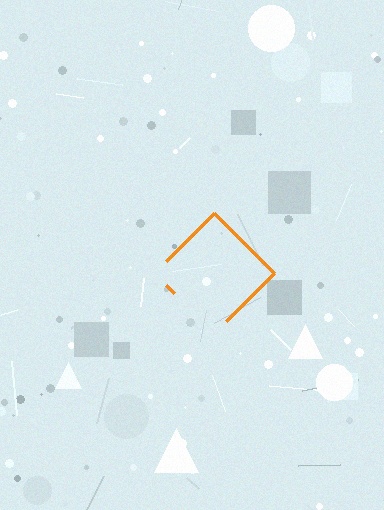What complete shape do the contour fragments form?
The contour fragments form a diamond.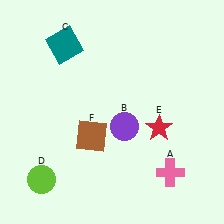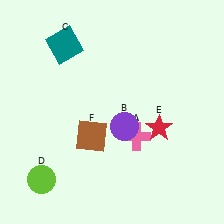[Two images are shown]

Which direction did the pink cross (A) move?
The pink cross (A) moved up.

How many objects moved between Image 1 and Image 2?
1 object moved between the two images.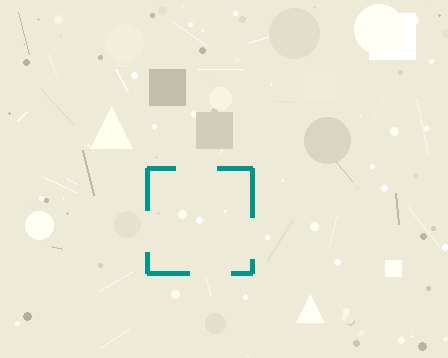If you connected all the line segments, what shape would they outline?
They would outline a square.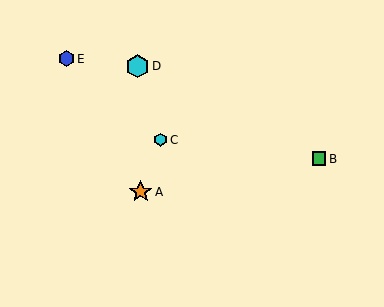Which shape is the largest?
The cyan hexagon (labeled D) is the largest.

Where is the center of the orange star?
The center of the orange star is at (141, 192).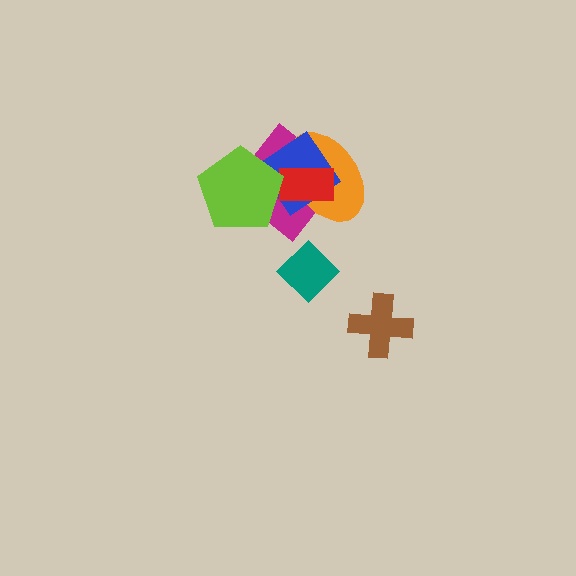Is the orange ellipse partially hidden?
Yes, it is partially covered by another shape.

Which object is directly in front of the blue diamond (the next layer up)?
The red rectangle is directly in front of the blue diamond.